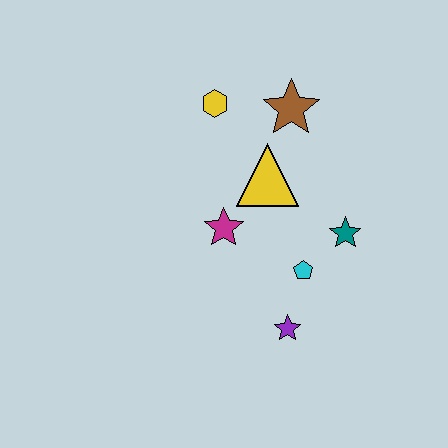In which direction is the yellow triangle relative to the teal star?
The yellow triangle is to the left of the teal star.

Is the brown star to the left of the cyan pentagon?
Yes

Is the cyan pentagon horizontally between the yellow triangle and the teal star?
Yes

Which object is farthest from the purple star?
The yellow hexagon is farthest from the purple star.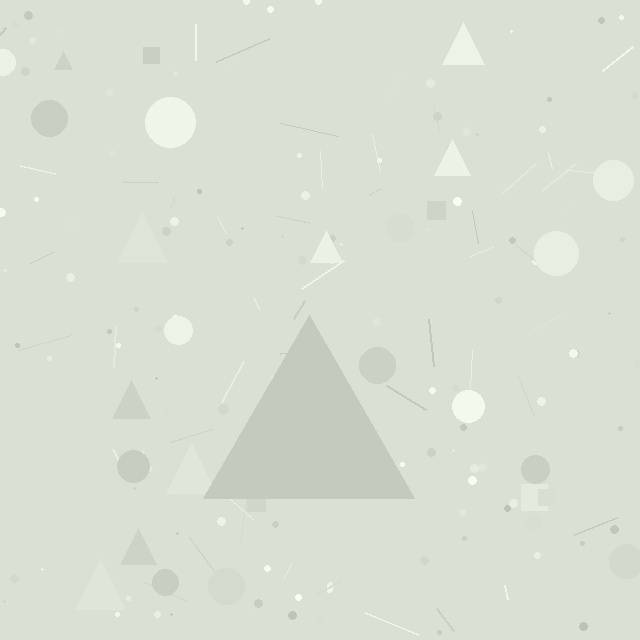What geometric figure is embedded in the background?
A triangle is embedded in the background.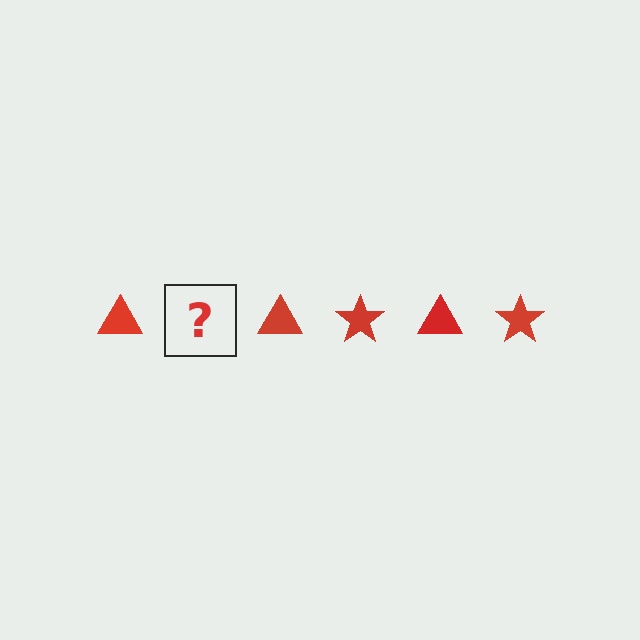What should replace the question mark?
The question mark should be replaced with a red star.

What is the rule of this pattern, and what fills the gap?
The rule is that the pattern cycles through triangle, star shapes in red. The gap should be filled with a red star.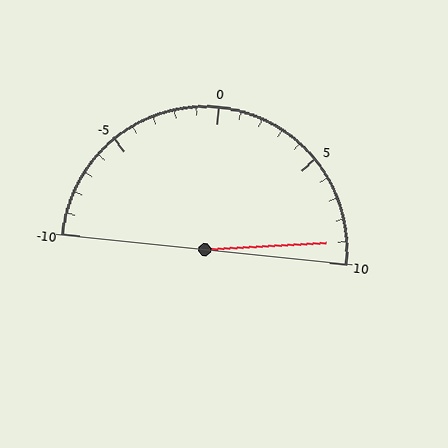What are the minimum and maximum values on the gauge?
The gauge ranges from -10 to 10.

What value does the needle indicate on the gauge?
The needle indicates approximately 9.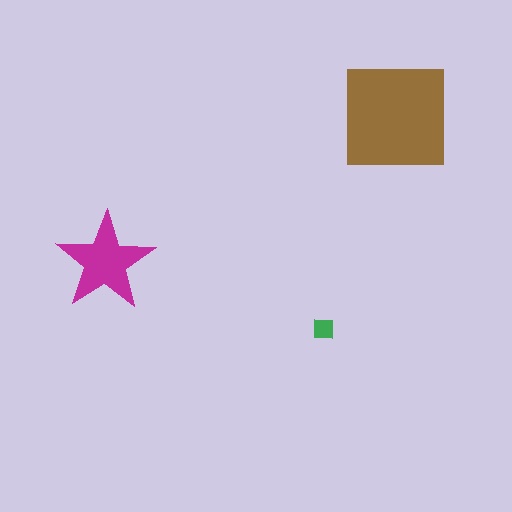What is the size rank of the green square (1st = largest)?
3rd.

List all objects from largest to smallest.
The brown square, the magenta star, the green square.